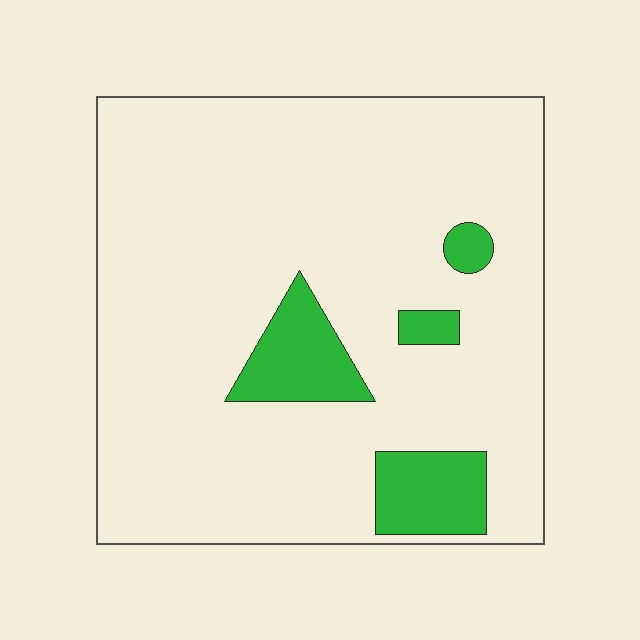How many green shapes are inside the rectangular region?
4.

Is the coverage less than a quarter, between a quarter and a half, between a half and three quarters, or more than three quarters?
Less than a quarter.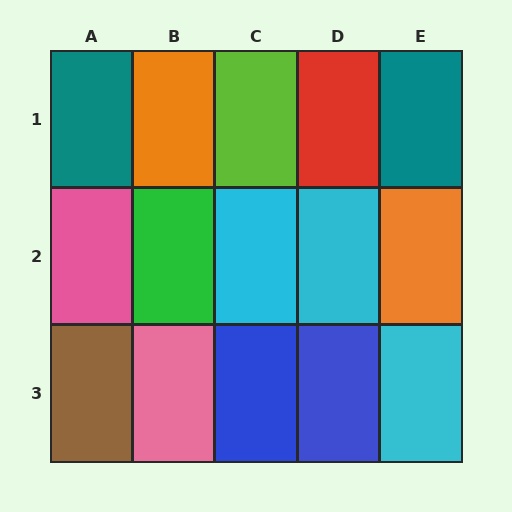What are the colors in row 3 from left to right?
Brown, pink, blue, blue, cyan.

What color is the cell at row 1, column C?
Lime.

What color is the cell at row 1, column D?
Red.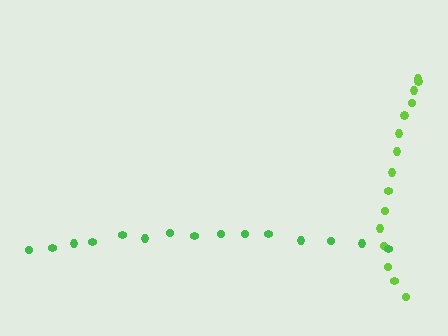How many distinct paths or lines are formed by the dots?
There are 2 distinct paths.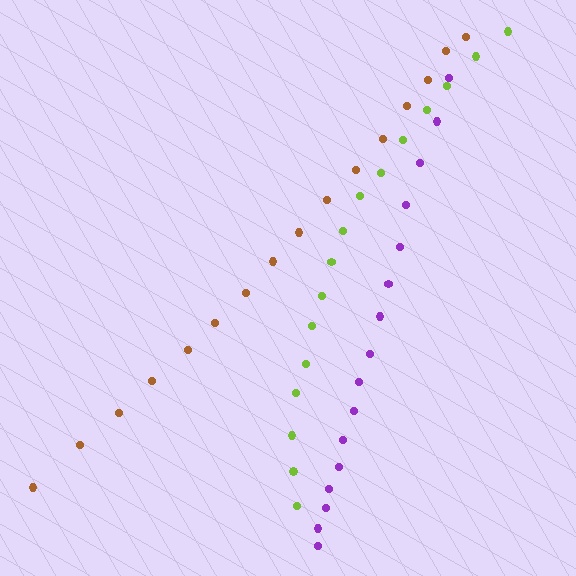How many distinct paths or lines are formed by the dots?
There are 3 distinct paths.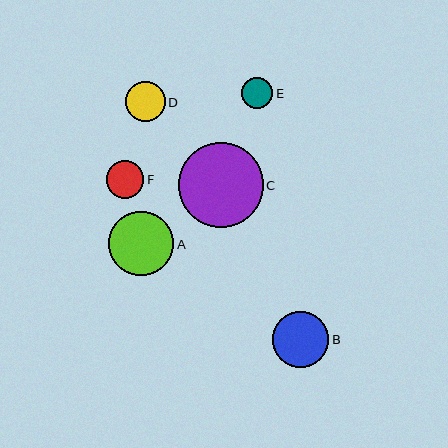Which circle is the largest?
Circle C is the largest with a size of approximately 85 pixels.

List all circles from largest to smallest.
From largest to smallest: C, A, B, D, F, E.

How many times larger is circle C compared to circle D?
Circle C is approximately 2.1 times the size of circle D.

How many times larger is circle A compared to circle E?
Circle A is approximately 2.1 times the size of circle E.